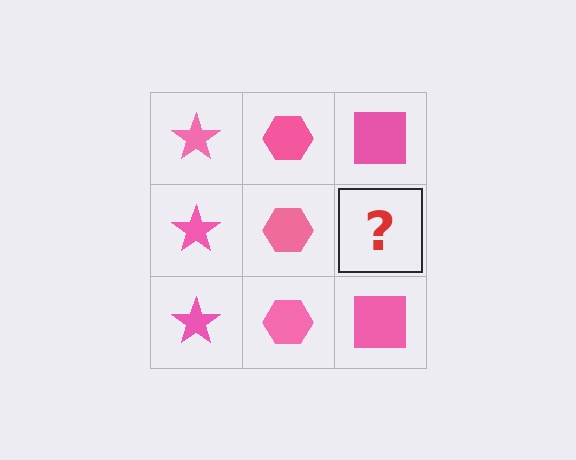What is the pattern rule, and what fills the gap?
The rule is that each column has a consistent shape. The gap should be filled with a pink square.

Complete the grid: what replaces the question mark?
The question mark should be replaced with a pink square.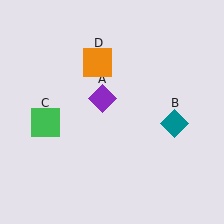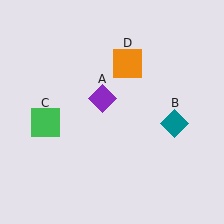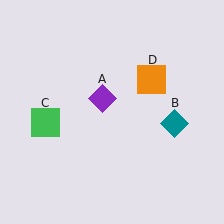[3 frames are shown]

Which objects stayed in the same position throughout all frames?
Purple diamond (object A) and teal diamond (object B) and green square (object C) remained stationary.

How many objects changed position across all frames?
1 object changed position: orange square (object D).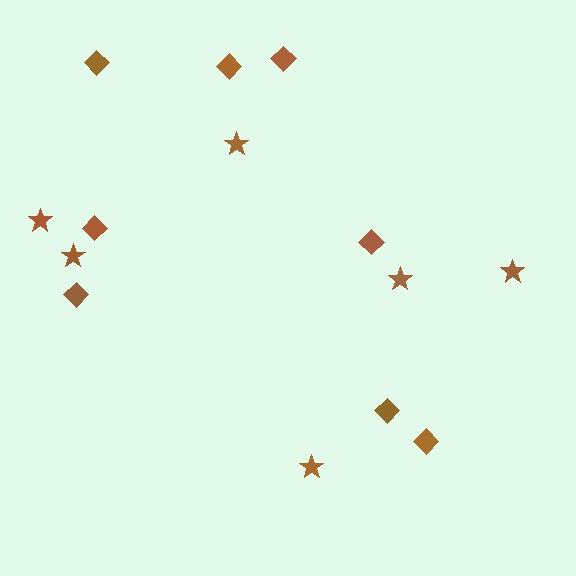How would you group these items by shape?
There are 2 groups: one group of diamonds (8) and one group of stars (6).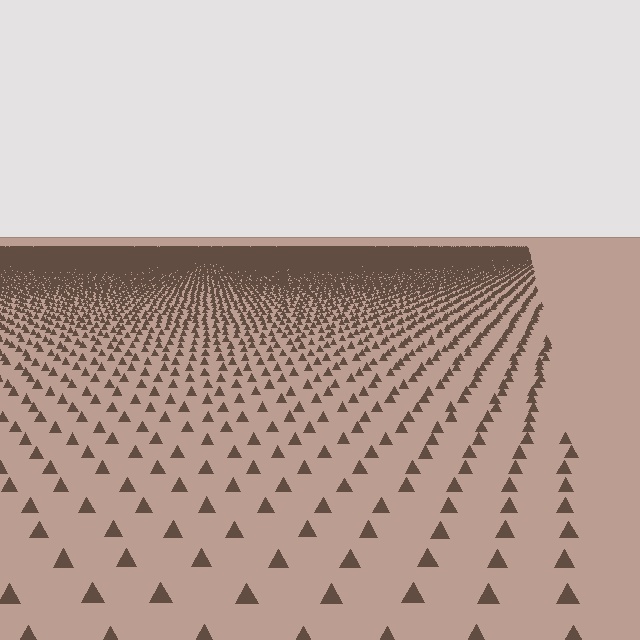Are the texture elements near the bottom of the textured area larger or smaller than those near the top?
Larger. Near the bottom, elements are closer to the viewer and appear at a bigger on-screen size.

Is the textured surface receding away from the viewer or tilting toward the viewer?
The surface is receding away from the viewer. Texture elements get smaller and denser toward the top.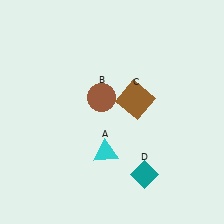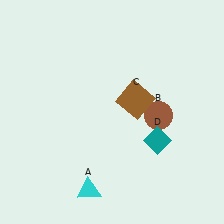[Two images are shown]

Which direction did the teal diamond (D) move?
The teal diamond (D) moved up.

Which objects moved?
The objects that moved are: the cyan triangle (A), the brown circle (B), the teal diamond (D).